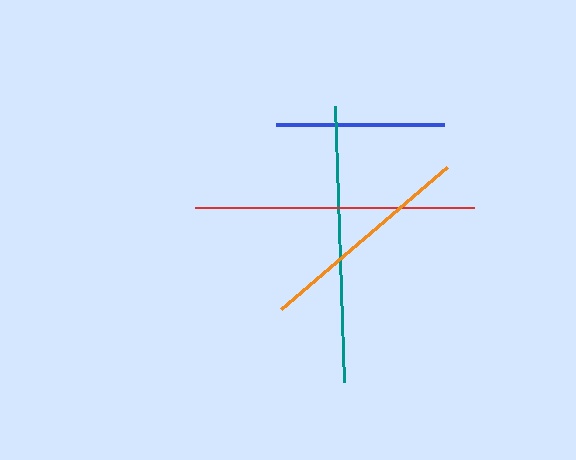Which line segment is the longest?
The red line is the longest at approximately 278 pixels.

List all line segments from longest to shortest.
From longest to shortest: red, teal, orange, blue.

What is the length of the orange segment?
The orange segment is approximately 219 pixels long.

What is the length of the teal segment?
The teal segment is approximately 277 pixels long.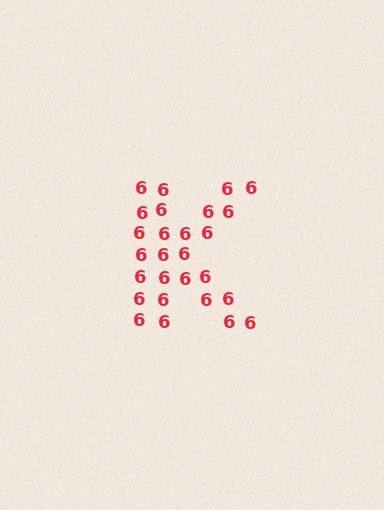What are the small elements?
The small elements are digit 6's.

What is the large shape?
The large shape is the letter K.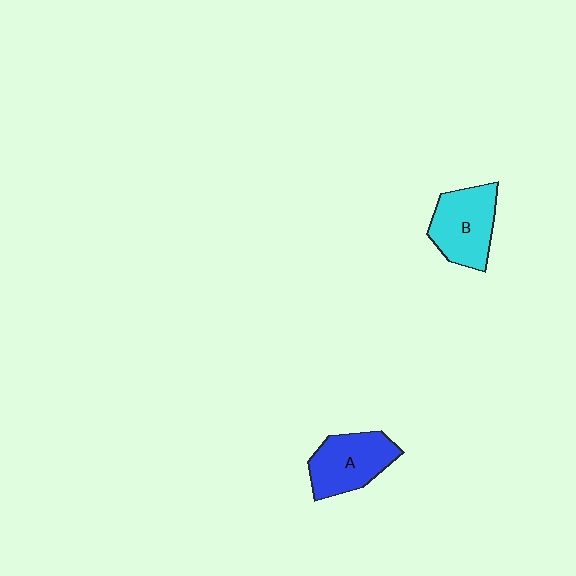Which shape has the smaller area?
Shape A (blue).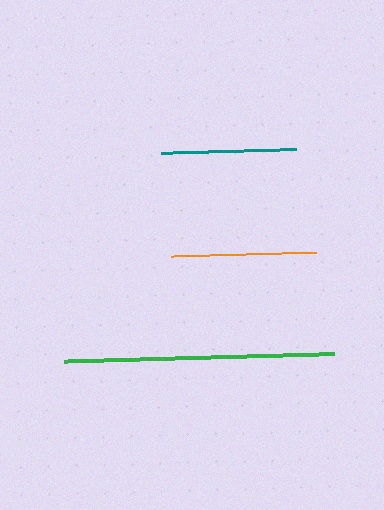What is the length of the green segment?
The green segment is approximately 270 pixels long.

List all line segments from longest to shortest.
From longest to shortest: green, orange, teal.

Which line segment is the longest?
The green line is the longest at approximately 270 pixels.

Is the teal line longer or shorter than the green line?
The green line is longer than the teal line.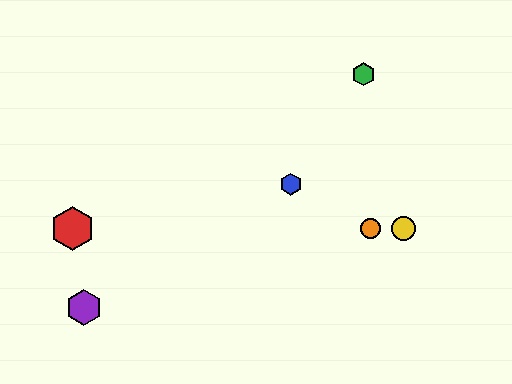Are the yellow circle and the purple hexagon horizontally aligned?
No, the yellow circle is at y≈229 and the purple hexagon is at y≈307.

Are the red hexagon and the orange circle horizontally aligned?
Yes, both are at y≈229.